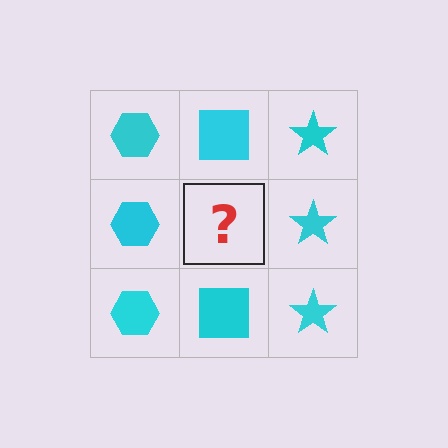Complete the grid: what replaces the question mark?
The question mark should be replaced with a cyan square.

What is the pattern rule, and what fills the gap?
The rule is that each column has a consistent shape. The gap should be filled with a cyan square.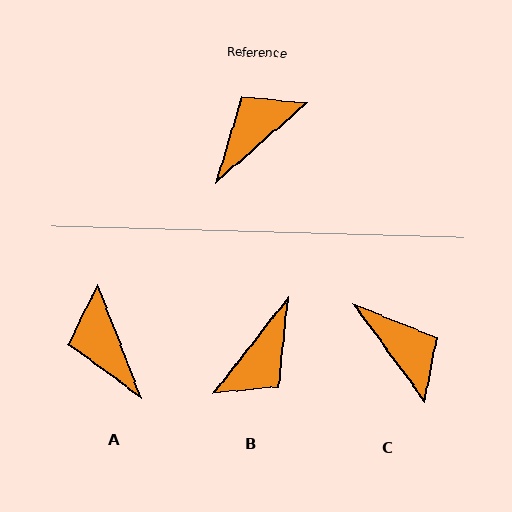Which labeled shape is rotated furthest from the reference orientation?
B, about 169 degrees away.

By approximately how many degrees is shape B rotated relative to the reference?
Approximately 169 degrees clockwise.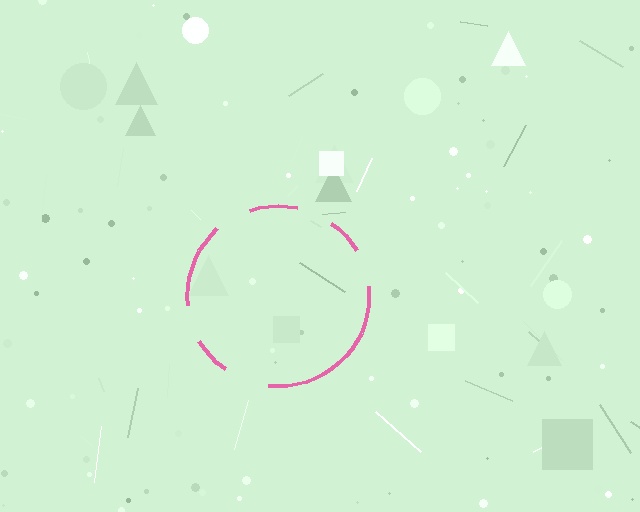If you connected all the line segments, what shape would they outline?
They would outline a circle.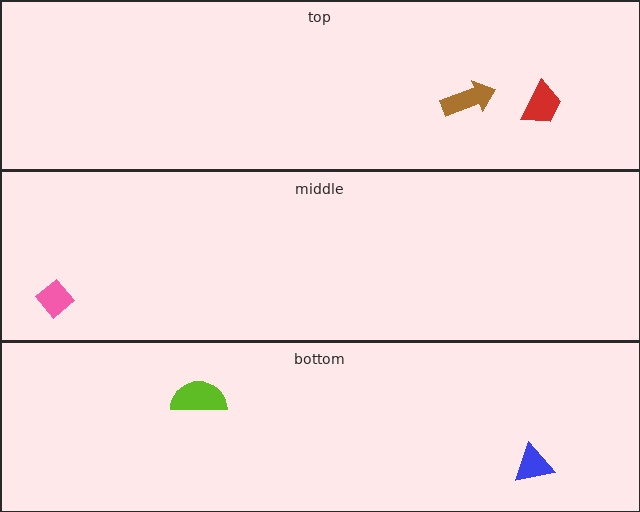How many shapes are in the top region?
2.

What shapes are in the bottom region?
The lime semicircle, the blue triangle.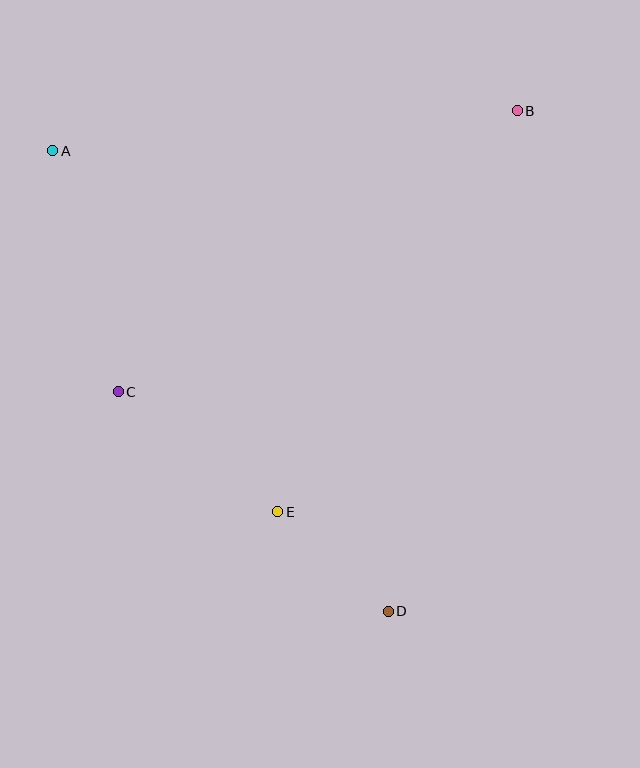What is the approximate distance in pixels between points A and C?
The distance between A and C is approximately 250 pixels.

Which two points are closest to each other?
Points D and E are closest to each other.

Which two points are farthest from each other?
Points A and D are farthest from each other.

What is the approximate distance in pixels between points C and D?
The distance between C and D is approximately 348 pixels.